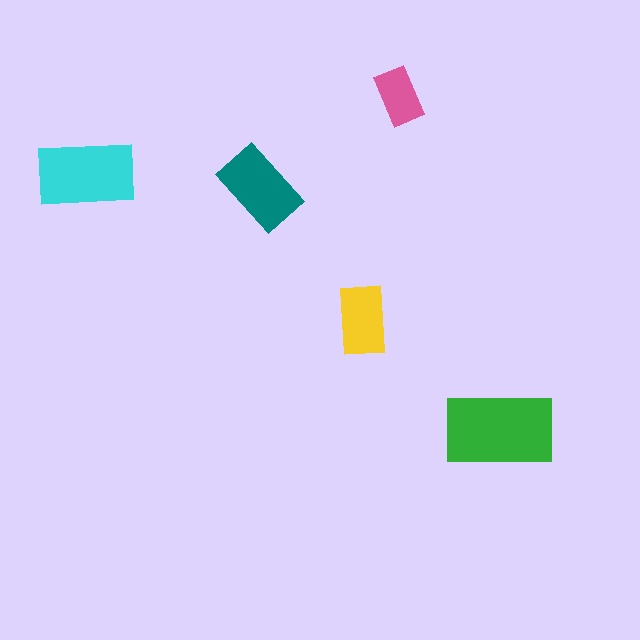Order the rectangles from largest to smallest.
the green one, the cyan one, the teal one, the yellow one, the pink one.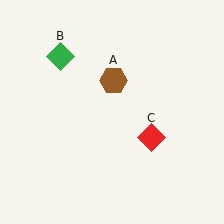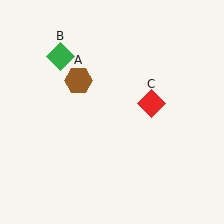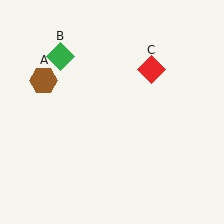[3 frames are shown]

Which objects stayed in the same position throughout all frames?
Green diamond (object B) remained stationary.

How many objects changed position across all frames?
2 objects changed position: brown hexagon (object A), red diamond (object C).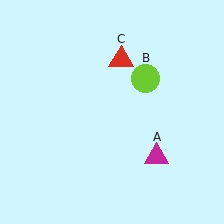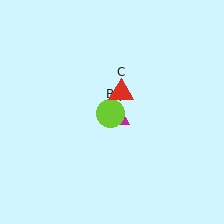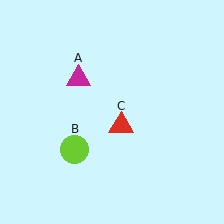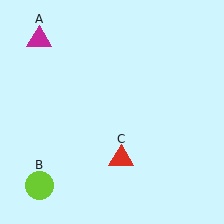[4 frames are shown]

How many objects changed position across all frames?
3 objects changed position: magenta triangle (object A), lime circle (object B), red triangle (object C).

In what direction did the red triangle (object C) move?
The red triangle (object C) moved down.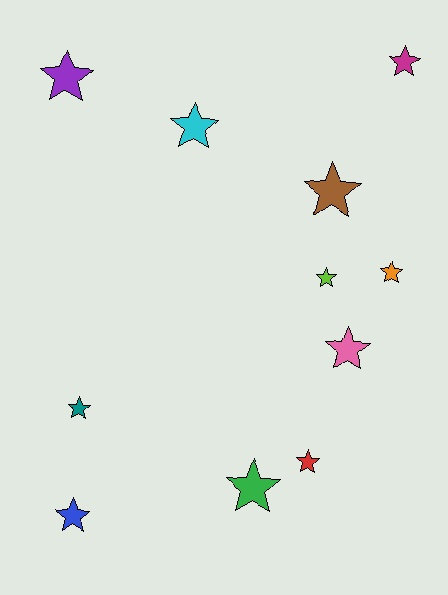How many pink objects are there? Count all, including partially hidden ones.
There is 1 pink object.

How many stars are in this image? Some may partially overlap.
There are 11 stars.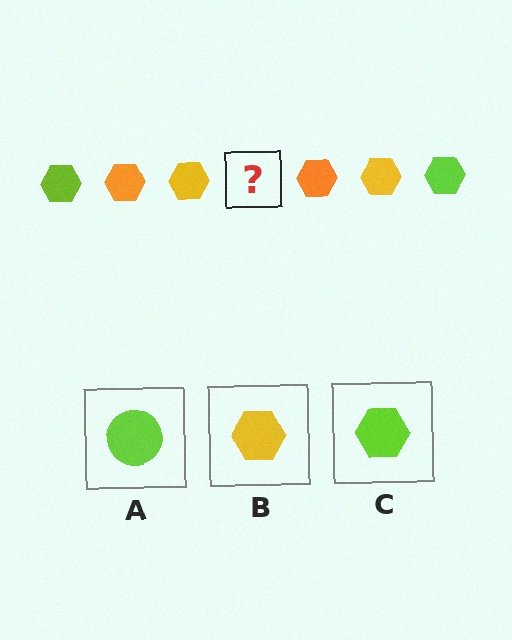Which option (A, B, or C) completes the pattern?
C.